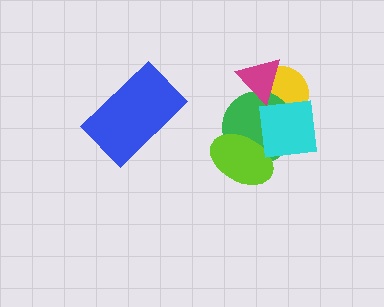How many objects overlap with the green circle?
4 objects overlap with the green circle.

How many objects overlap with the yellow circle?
3 objects overlap with the yellow circle.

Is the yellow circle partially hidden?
Yes, it is partially covered by another shape.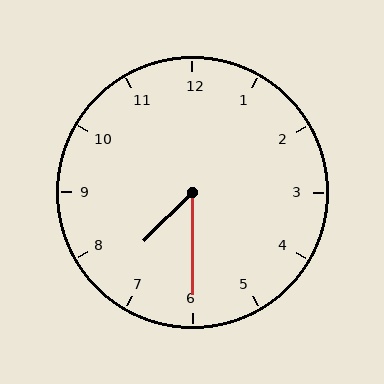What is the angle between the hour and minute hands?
Approximately 45 degrees.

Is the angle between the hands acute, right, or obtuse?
It is acute.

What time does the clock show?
7:30.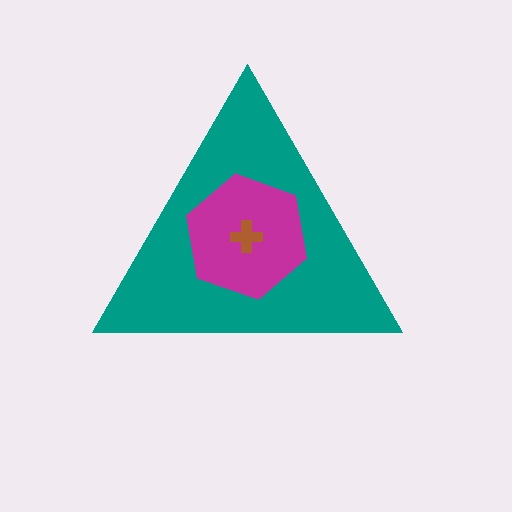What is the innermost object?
The brown cross.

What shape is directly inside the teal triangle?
The magenta hexagon.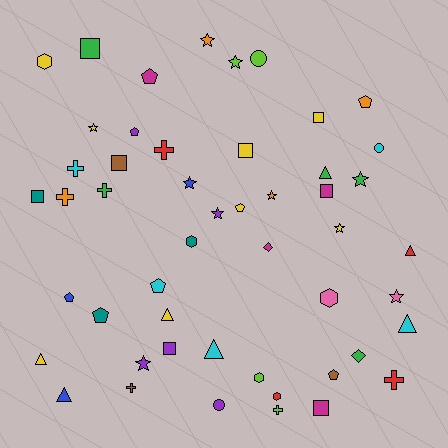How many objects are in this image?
There are 50 objects.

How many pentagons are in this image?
There are 8 pentagons.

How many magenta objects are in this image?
There are 4 magenta objects.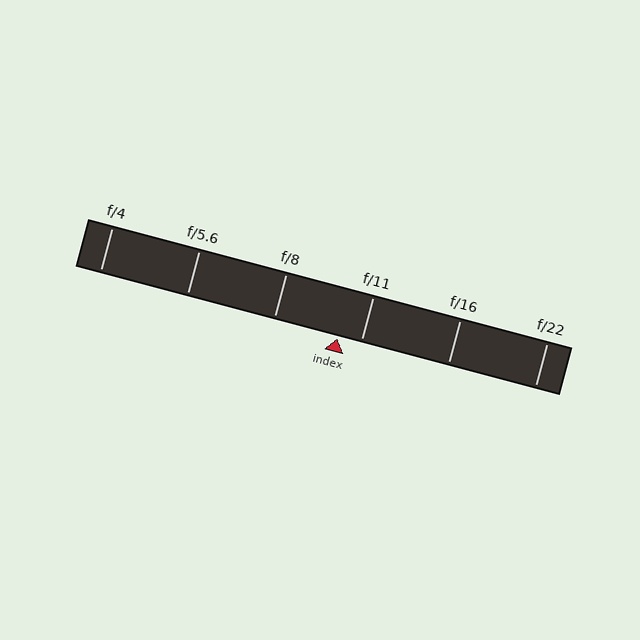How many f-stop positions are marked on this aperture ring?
There are 6 f-stop positions marked.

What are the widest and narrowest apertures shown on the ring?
The widest aperture shown is f/4 and the narrowest is f/22.